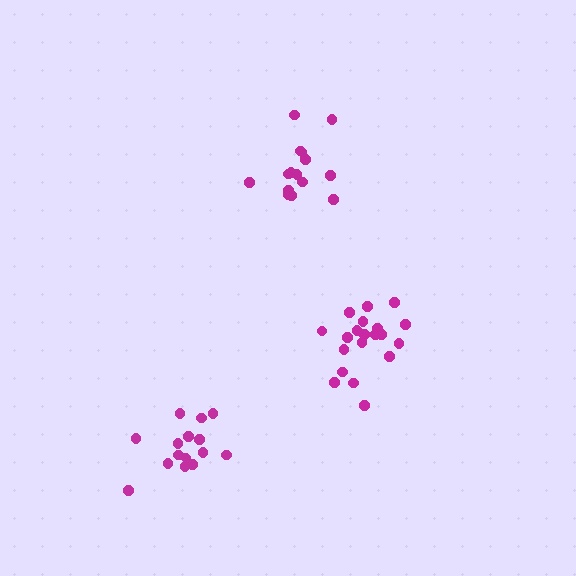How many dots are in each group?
Group 1: 15 dots, Group 2: 15 dots, Group 3: 20 dots (50 total).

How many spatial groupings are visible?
There are 3 spatial groupings.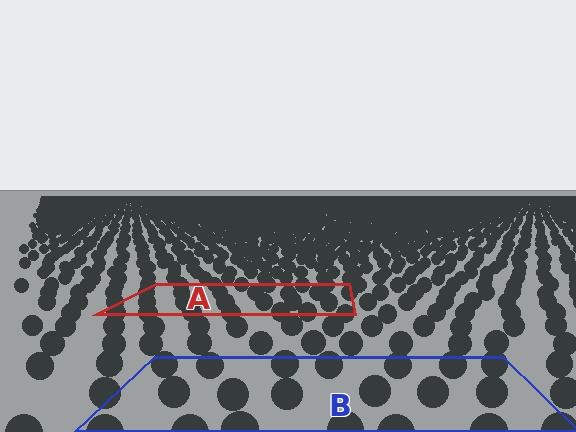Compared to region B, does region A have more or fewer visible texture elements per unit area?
Region A has more texture elements per unit area — they are packed more densely because it is farther away.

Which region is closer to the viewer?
Region B is closer. The texture elements there are larger and more spread out.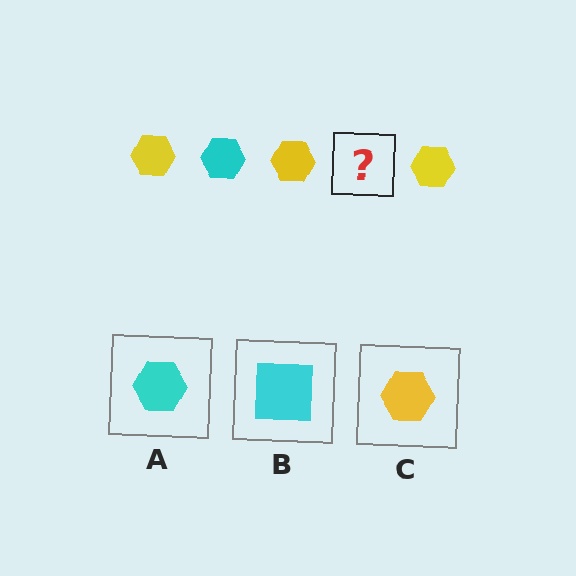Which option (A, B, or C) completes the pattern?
A.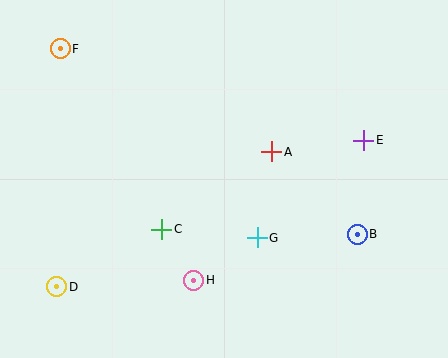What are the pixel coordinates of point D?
Point D is at (57, 287).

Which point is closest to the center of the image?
Point A at (272, 152) is closest to the center.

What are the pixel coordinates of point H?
Point H is at (194, 280).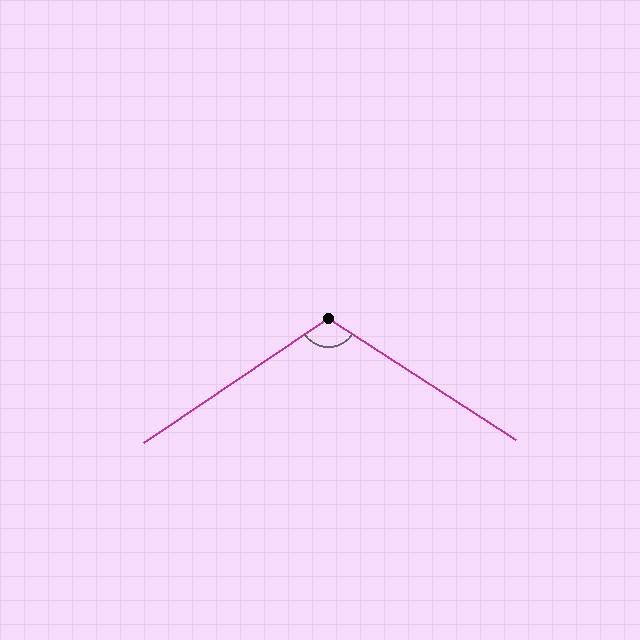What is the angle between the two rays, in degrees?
Approximately 113 degrees.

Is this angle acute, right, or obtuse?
It is obtuse.